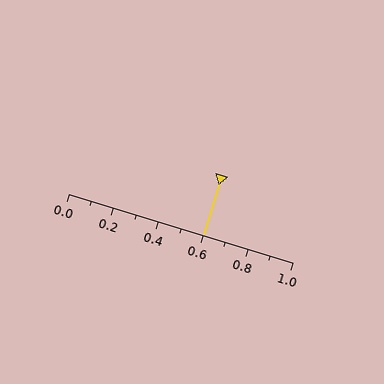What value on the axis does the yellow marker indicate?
The marker indicates approximately 0.6.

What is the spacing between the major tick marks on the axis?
The major ticks are spaced 0.2 apart.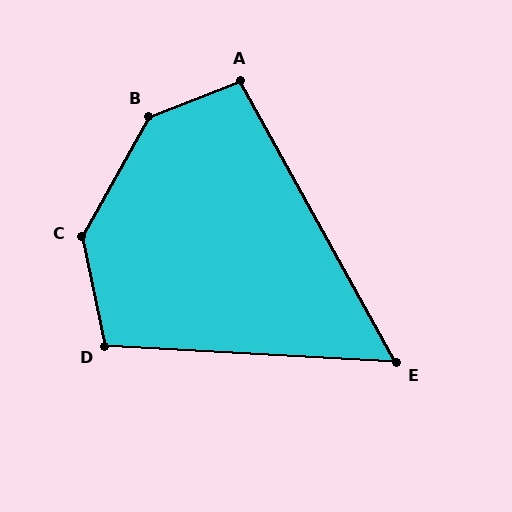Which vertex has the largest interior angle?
B, at approximately 141 degrees.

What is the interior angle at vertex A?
Approximately 98 degrees (obtuse).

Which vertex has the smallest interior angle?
E, at approximately 58 degrees.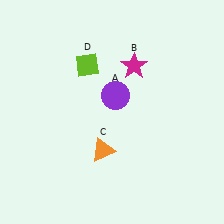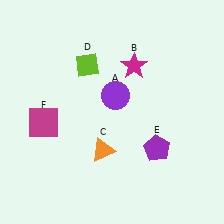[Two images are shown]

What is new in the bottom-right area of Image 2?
A purple pentagon (E) was added in the bottom-right area of Image 2.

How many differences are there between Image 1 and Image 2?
There are 2 differences between the two images.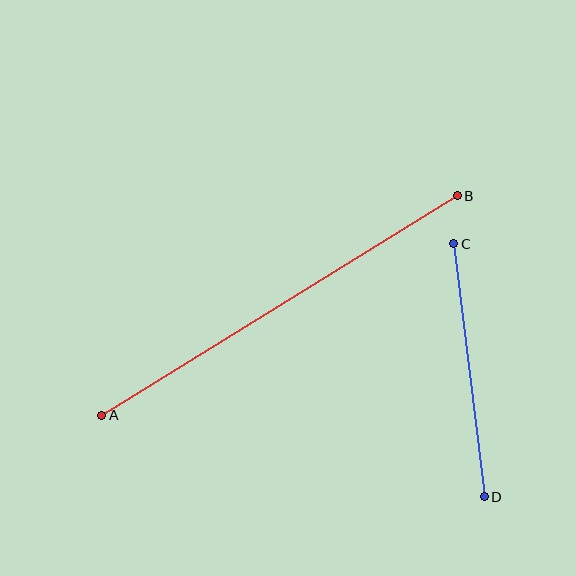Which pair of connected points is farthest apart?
Points A and B are farthest apart.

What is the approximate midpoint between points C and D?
The midpoint is at approximately (469, 370) pixels.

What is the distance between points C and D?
The distance is approximately 255 pixels.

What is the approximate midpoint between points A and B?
The midpoint is at approximately (279, 305) pixels.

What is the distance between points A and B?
The distance is approximately 418 pixels.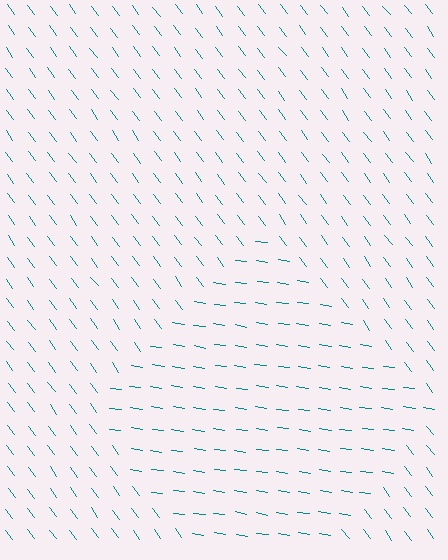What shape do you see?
I see a diamond.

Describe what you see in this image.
The image is filled with small teal line segments. A diamond region in the image has lines oriented differently from the surrounding lines, creating a visible texture boundary.